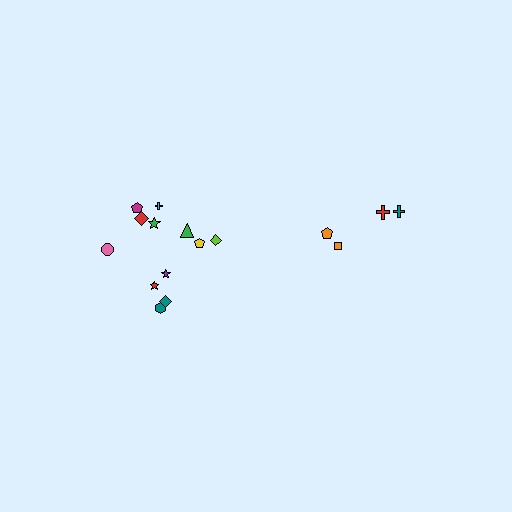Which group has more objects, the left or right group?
The left group.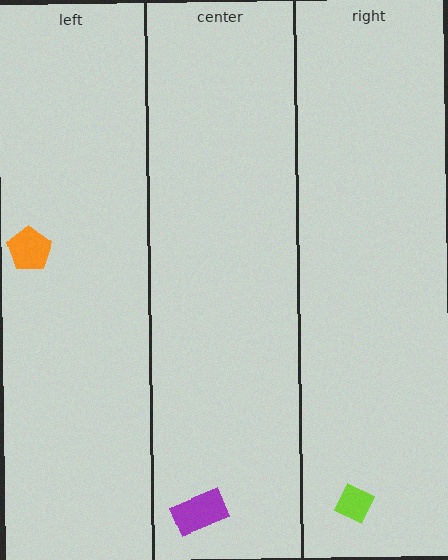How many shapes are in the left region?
1.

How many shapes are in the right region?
1.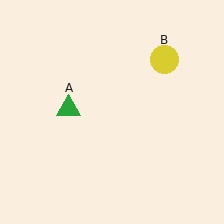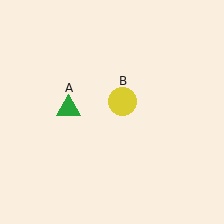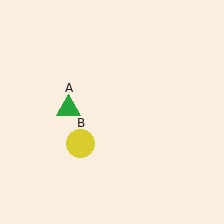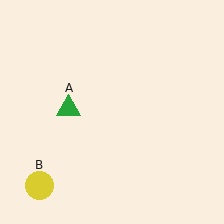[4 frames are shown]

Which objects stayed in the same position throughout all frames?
Green triangle (object A) remained stationary.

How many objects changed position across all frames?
1 object changed position: yellow circle (object B).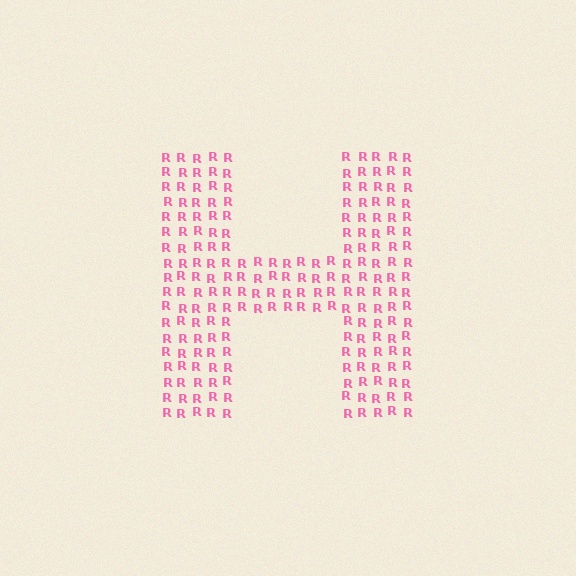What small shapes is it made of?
It is made of small letter R's.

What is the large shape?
The large shape is the letter H.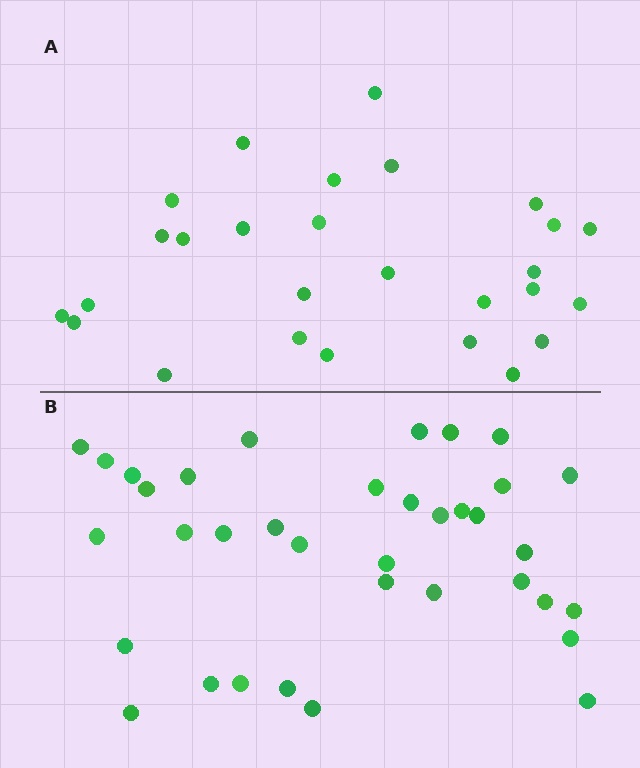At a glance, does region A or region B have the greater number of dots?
Region B (the bottom region) has more dots.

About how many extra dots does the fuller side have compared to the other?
Region B has roughly 8 or so more dots than region A.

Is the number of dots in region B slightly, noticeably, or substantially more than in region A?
Region B has noticeably more, but not dramatically so. The ratio is roughly 1.3 to 1.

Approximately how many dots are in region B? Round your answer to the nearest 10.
About 40 dots. (The exact count is 36, which rounds to 40.)